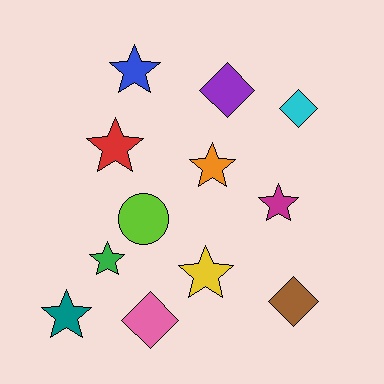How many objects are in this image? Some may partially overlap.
There are 12 objects.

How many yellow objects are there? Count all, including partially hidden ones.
There is 1 yellow object.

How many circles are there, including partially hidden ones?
There is 1 circle.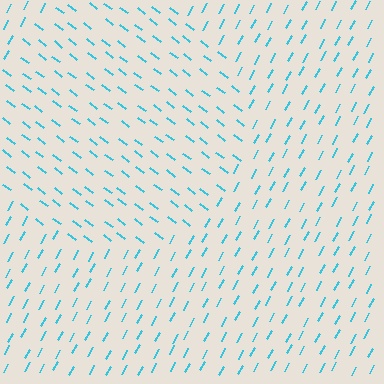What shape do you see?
I see a circle.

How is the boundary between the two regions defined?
The boundary is defined purely by a change in line orientation (approximately 82 degrees difference). All lines are the same color and thickness.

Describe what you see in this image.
The image is filled with small cyan line segments. A circle region in the image has lines oriented differently from the surrounding lines, creating a visible texture boundary.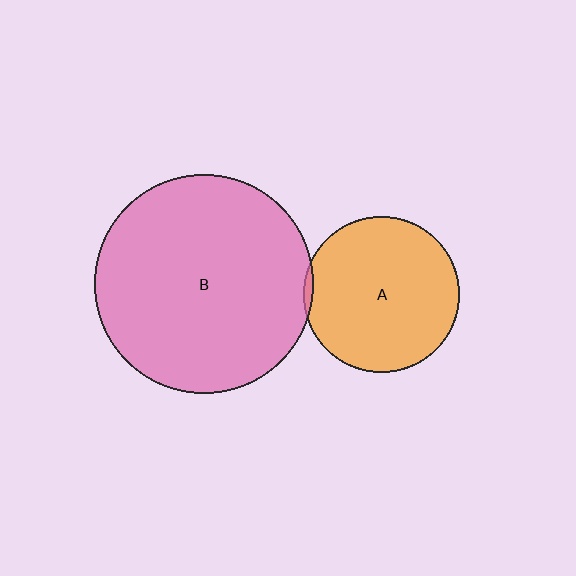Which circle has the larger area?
Circle B (pink).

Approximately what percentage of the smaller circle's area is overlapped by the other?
Approximately 5%.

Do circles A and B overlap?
Yes.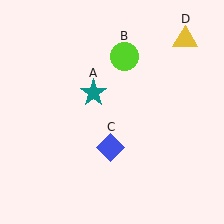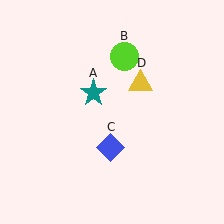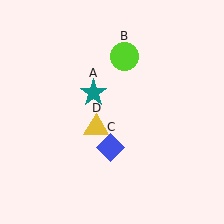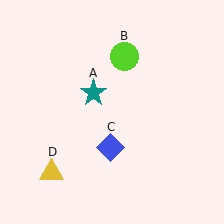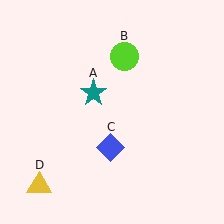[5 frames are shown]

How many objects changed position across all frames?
1 object changed position: yellow triangle (object D).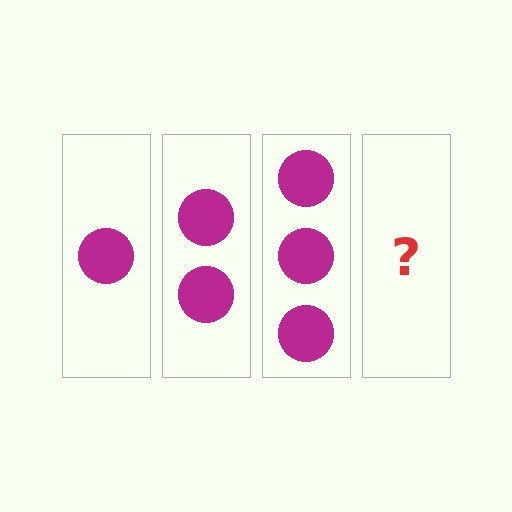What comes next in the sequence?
The next element should be 4 circles.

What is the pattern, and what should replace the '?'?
The pattern is that each step adds one more circle. The '?' should be 4 circles.